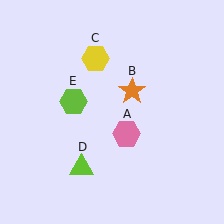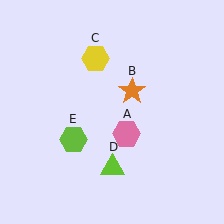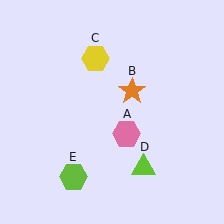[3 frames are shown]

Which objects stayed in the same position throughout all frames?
Pink hexagon (object A) and orange star (object B) and yellow hexagon (object C) remained stationary.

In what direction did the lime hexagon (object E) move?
The lime hexagon (object E) moved down.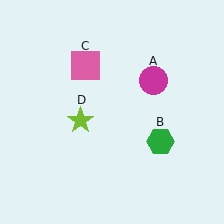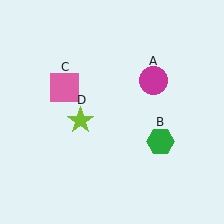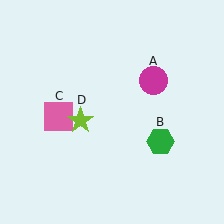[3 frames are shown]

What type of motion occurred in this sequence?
The pink square (object C) rotated counterclockwise around the center of the scene.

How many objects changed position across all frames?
1 object changed position: pink square (object C).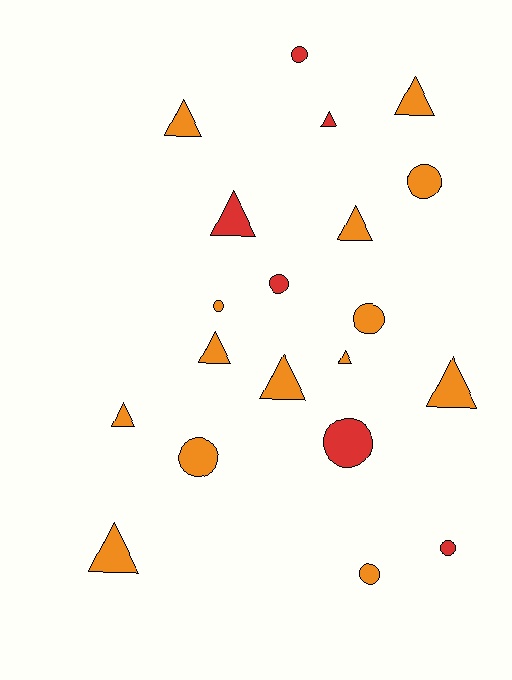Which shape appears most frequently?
Triangle, with 11 objects.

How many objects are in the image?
There are 20 objects.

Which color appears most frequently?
Orange, with 14 objects.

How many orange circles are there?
There are 5 orange circles.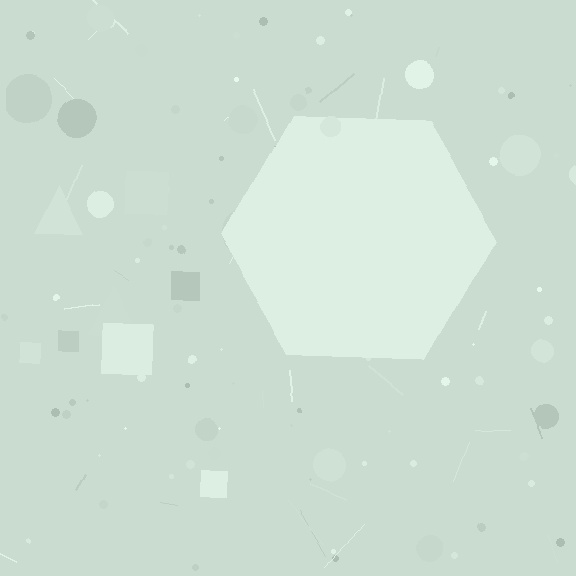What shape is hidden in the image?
A hexagon is hidden in the image.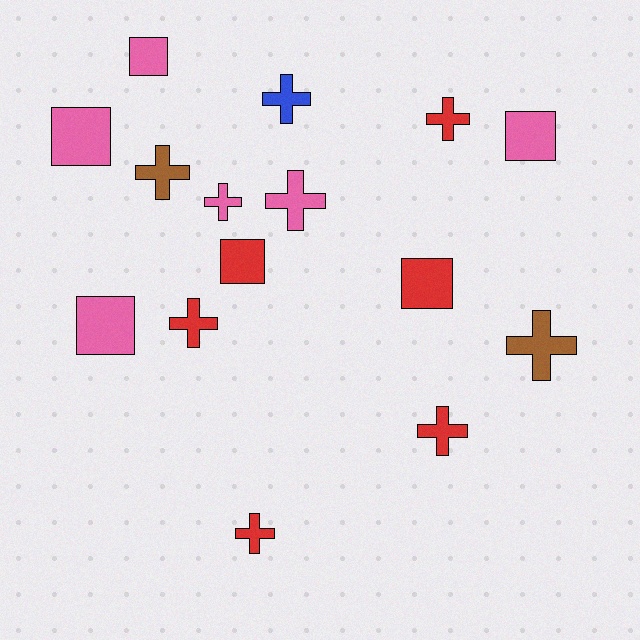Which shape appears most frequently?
Cross, with 9 objects.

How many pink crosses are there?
There are 2 pink crosses.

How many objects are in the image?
There are 15 objects.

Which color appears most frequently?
Red, with 6 objects.